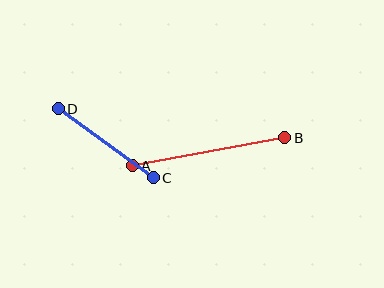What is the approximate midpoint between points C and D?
The midpoint is at approximately (106, 143) pixels.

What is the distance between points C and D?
The distance is approximately 117 pixels.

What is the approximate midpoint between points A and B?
The midpoint is at approximately (208, 152) pixels.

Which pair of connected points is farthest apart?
Points A and B are farthest apart.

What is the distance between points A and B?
The distance is approximately 155 pixels.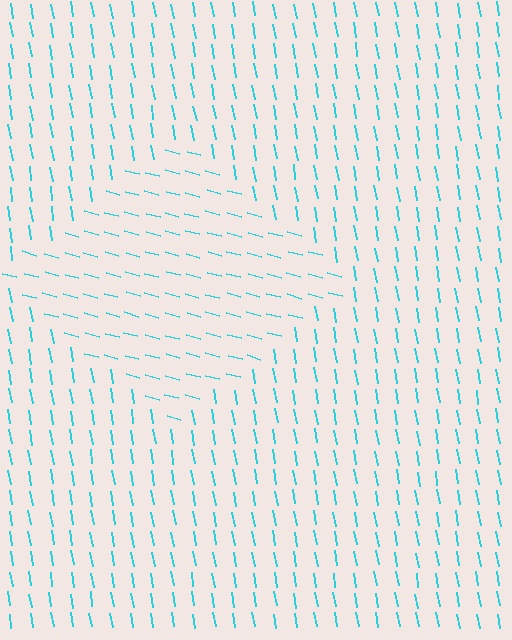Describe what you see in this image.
The image is filled with small cyan line segments. A diamond region in the image has lines oriented differently from the surrounding lines, creating a visible texture boundary.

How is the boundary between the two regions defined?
The boundary is defined purely by a change in line orientation (approximately 65 degrees difference). All lines are the same color and thickness.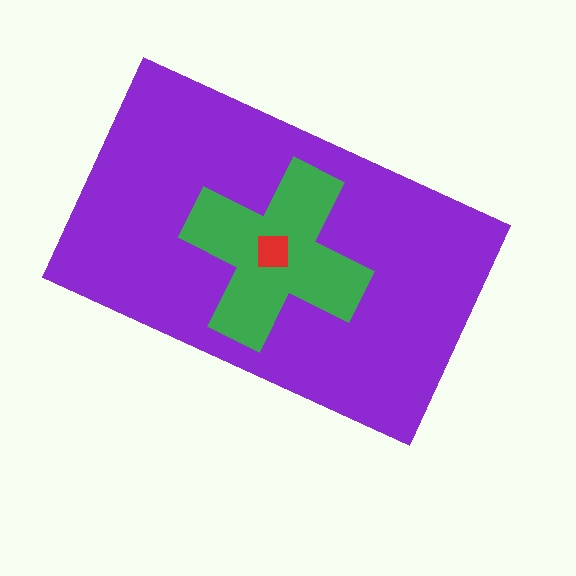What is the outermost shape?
The purple rectangle.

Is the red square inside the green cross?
Yes.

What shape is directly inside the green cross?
The red square.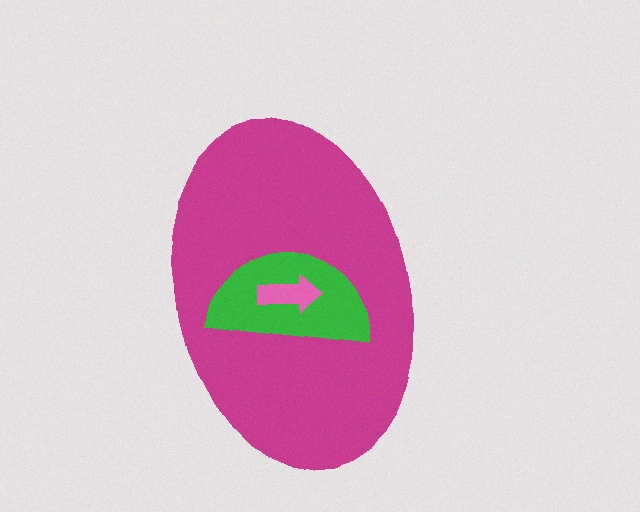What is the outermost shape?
The magenta ellipse.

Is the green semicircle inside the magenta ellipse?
Yes.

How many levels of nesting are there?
3.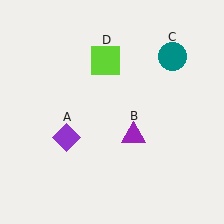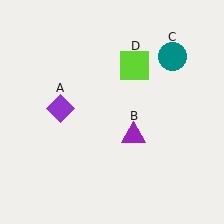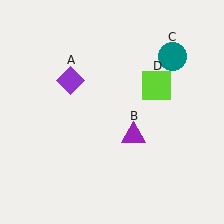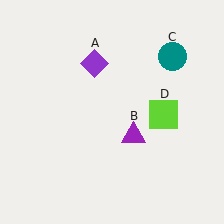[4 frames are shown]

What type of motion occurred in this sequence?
The purple diamond (object A), lime square (object D) rotated clockwise around the center of the scene.